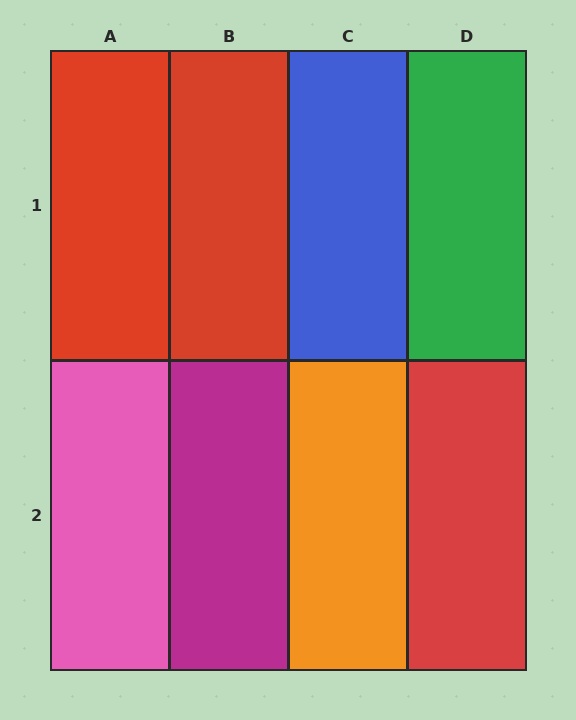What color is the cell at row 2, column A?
Pink.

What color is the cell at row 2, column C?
Orange.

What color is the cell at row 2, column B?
Magenta.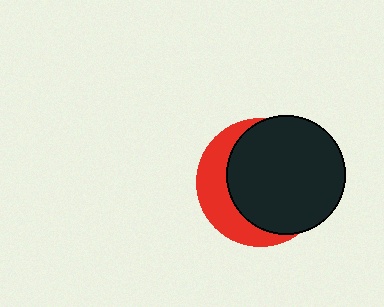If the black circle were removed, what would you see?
You would see the complete red circle.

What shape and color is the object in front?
The object in front is a black circle.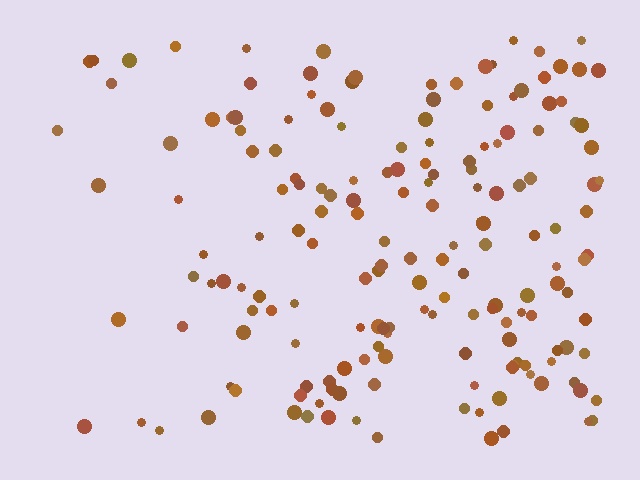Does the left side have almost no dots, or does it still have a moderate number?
Still a moderate number, just noticeably fewer than the right.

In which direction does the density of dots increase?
From left to right, with the right side densest.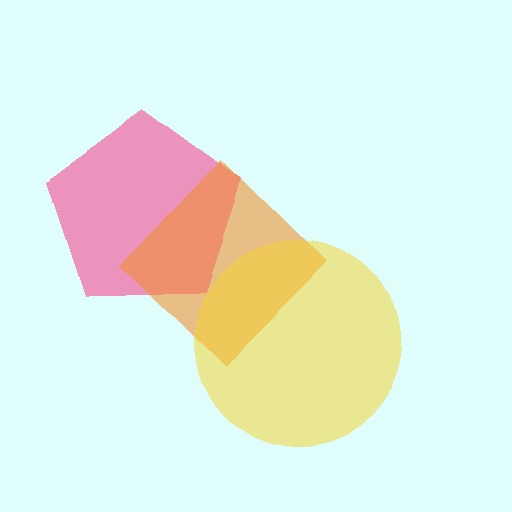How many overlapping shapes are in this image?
There are 3 overlapping shapes in the image.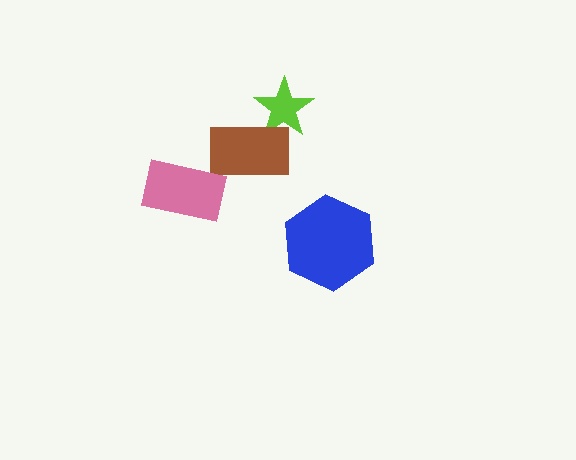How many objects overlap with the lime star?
1 object overlaps with the lime star.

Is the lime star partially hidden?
Yes, it is partially covered by another shape.